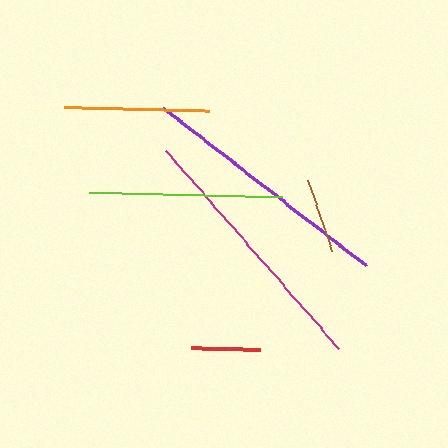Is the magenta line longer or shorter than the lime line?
The magenta line is longer than the lime line.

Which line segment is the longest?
The magenta line is the longest at approximately 263 pixels.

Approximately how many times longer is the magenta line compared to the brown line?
The magenta line is approximately 3.5 times the length of the brown line.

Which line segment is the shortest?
The red line is the shortest at approximately 70 pixels.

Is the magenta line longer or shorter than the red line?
The magenta line is longer than the red line.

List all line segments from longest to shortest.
From longest to shortest: magenta, purple, lime, orange, brown, red.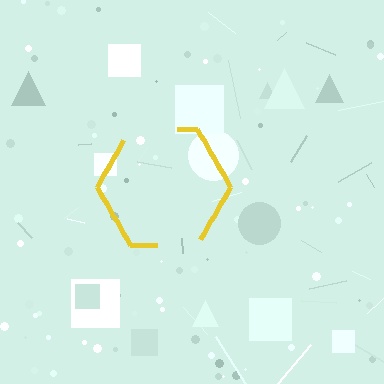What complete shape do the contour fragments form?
The contour fragments form a hexagon.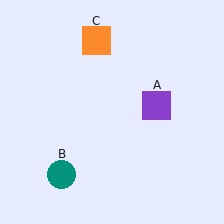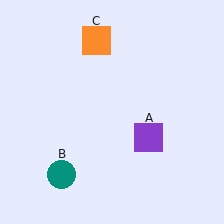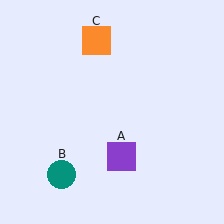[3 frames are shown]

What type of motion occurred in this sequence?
The purple square (object A) rotated clockwise around the center of the scene.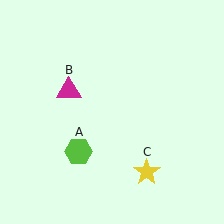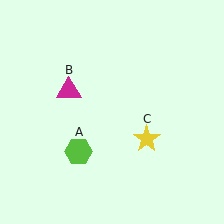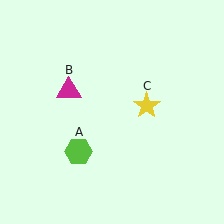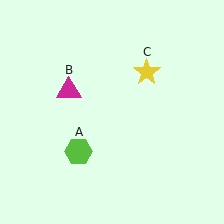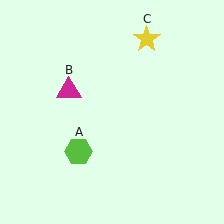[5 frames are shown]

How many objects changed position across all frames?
1 object changed position: yellow star (object C).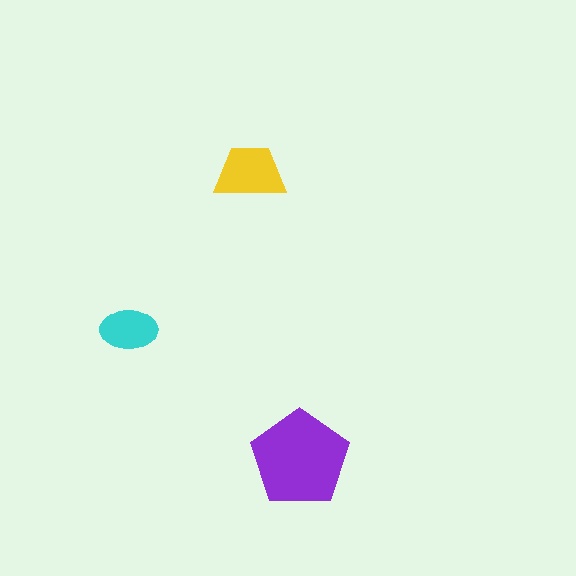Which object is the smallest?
The cyan ellipse.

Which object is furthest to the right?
The purple pentagon is rightmost.